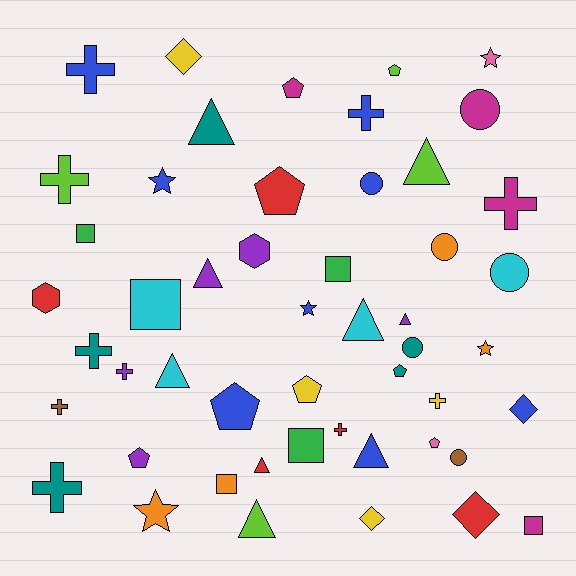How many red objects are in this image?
There are 5 red objects.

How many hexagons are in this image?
There are 2 hexagons.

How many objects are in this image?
There are 50 objects.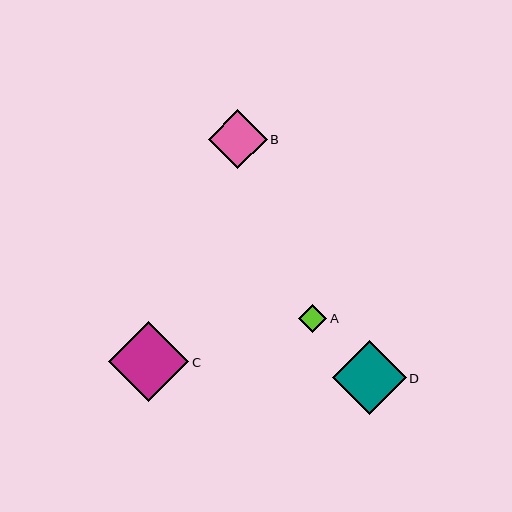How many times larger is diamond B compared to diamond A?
Diamond B is approximately 2.1 times the size of diamond A.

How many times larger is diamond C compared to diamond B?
Diamond C is approximately 1.4 times the size of diamond B.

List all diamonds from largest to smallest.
From largest to smallest: C, D, B, A.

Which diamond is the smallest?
Diamond A is the smallest with a size of approximately 28 pixels.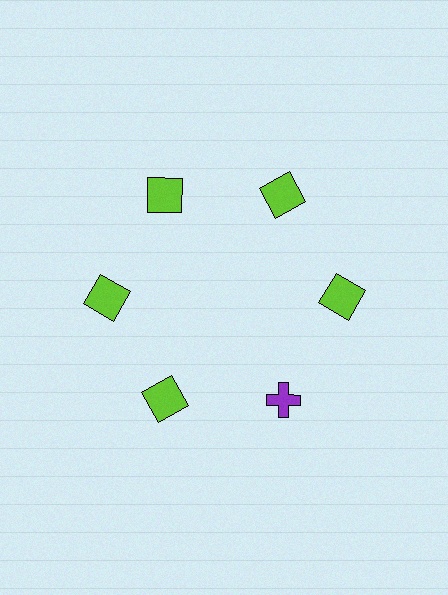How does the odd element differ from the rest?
It differs in both color (purple instead of lime) and shape (cross instead of square).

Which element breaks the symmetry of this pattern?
The purple cross at roughly the 5 o'clock position breaks the symmetry. All other shapes are lime squares.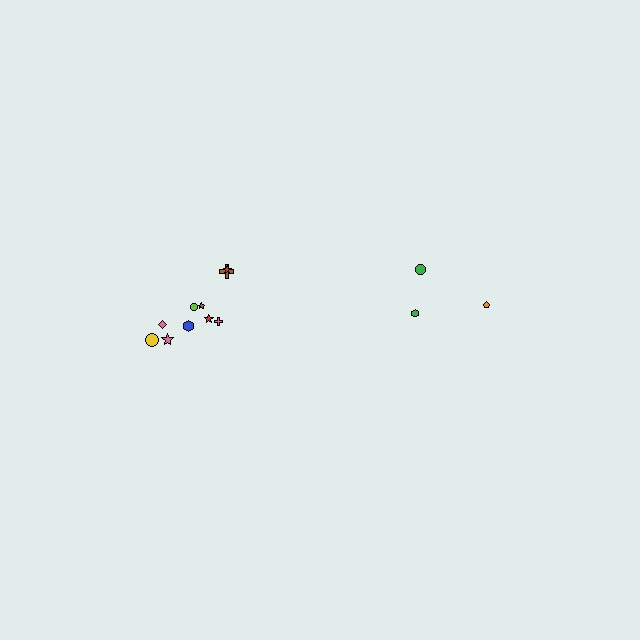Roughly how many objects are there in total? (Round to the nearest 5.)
Roughly 15 objects in total.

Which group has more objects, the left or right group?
The left group.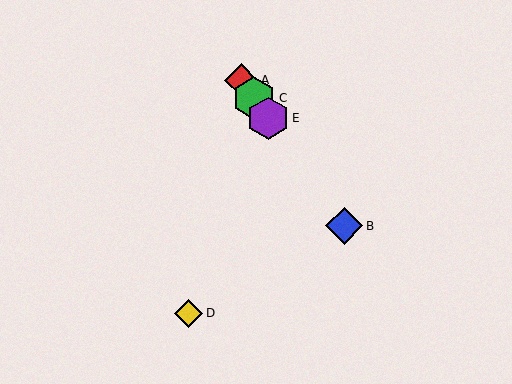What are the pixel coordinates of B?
Object B is at (344, 226).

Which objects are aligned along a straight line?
Objects A, B, C, E are aligned along a straight line.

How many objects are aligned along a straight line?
4 objects (A, B, C, E) are aligned along a straight line.